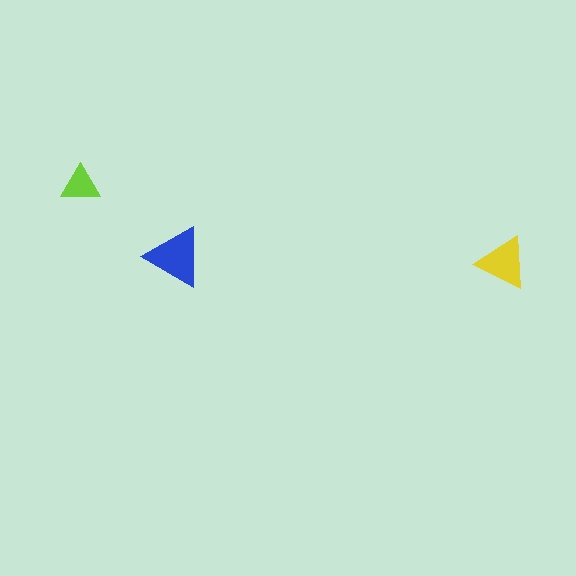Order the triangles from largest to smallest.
the blue one, the yellow one, the lime one.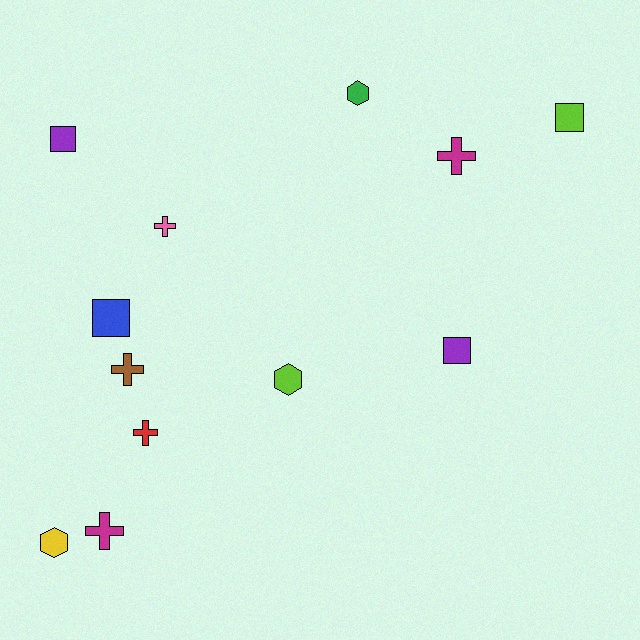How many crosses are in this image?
There are 5 crosses.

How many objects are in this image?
There are 12 objects.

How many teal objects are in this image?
There are no teal objects.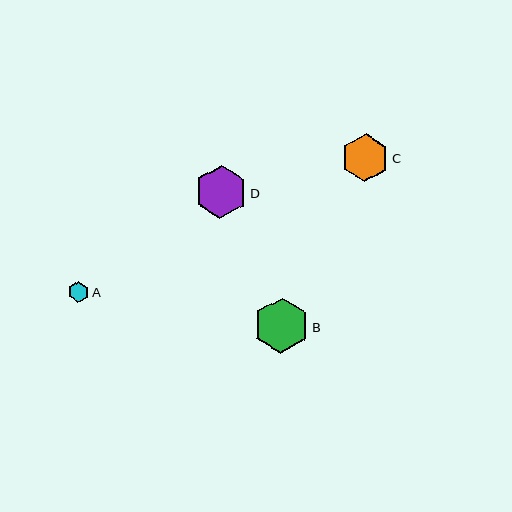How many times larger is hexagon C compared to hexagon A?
Hexagon C is approximately 2.3 times the size of hexagon A.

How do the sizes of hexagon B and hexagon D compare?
Hexagon B and hexagon D are approximately the same size.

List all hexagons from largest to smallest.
From largest to smallest: B, D, C, A.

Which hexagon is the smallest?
Hexagon A is the smallest with a size of approximately 20 pixels.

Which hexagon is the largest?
Hexagon B is the largest with a size of approximately 55 pixels.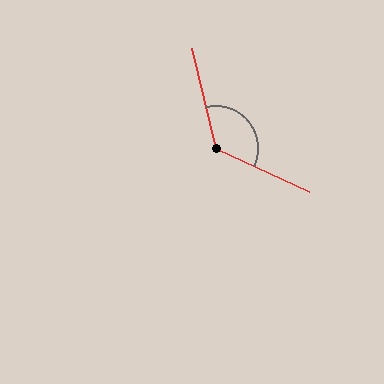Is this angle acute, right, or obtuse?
It is obtuse.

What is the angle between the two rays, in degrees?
Approximately 128 degrees.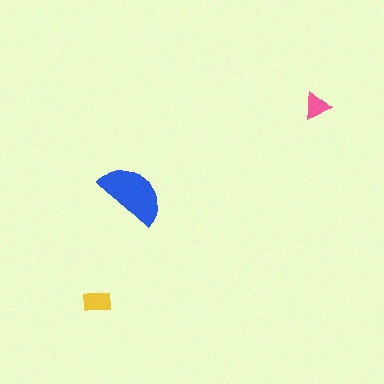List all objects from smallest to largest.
The pink triangle, the yellow rectangle, the blue semicircle.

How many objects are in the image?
There are 3 objects in the image.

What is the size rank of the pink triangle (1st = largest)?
3rd.